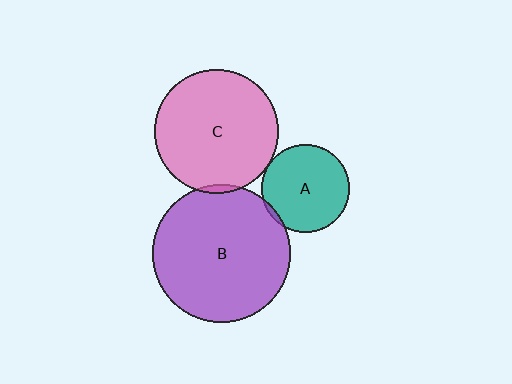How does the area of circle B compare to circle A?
Approximately 2.5 times.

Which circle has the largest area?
Circle B (purple).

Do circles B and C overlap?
Yes.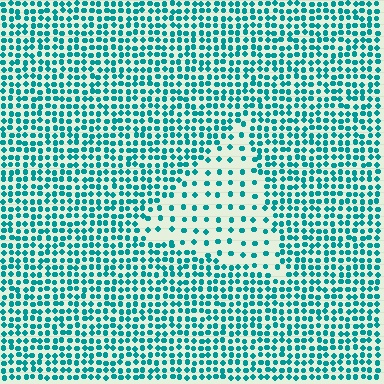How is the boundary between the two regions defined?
The boundary is defined by a change in element density (approximately 2.6x ratio). All elements are the same color, size, and shape.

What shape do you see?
I see a triangle.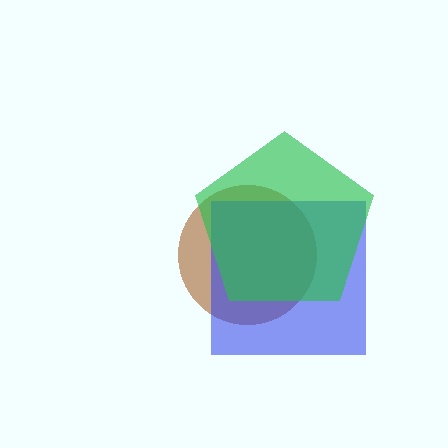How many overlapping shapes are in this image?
There are 3 overlapping shapes in the image.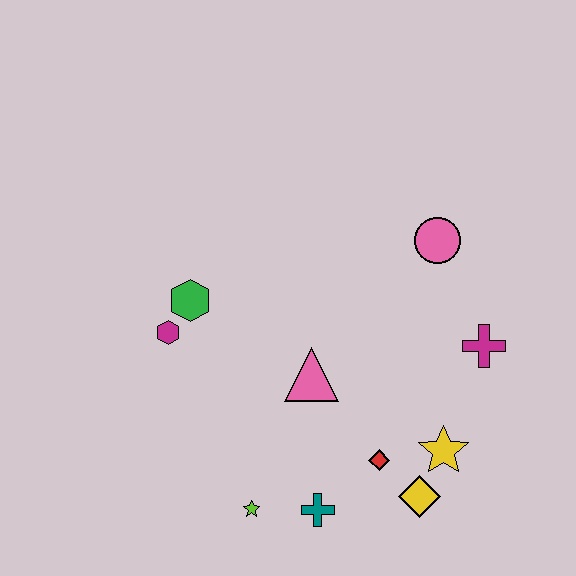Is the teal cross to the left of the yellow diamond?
Yes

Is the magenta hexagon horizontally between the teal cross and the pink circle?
No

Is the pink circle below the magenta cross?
No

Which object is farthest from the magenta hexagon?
The magenta cross is farthest from the magenta hexagon.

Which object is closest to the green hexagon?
The magenta hexagon is closest to the green hexagon.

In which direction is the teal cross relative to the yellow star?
The teal cross is to the left of the yellow star.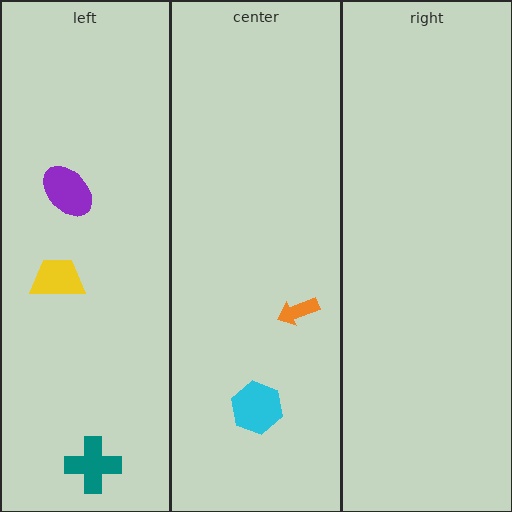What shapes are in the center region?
The orange arrow, the cyan hexagon.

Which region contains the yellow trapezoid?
The left region.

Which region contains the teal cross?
The left region.